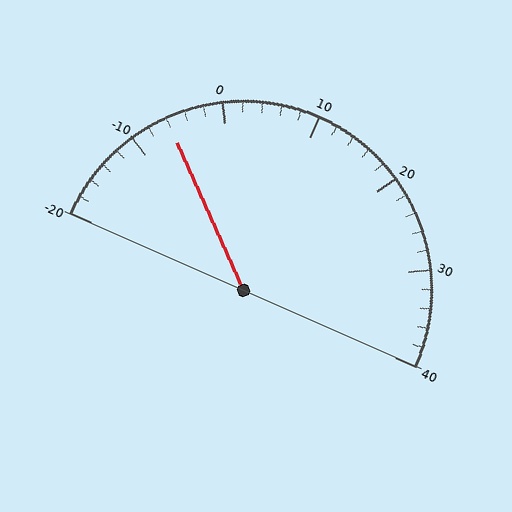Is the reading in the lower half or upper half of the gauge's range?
The reading is in the lower half of the range (-20 to 40).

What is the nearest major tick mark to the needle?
The nearest major tick mark is -10.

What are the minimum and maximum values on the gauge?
The gauge ranges from -20 to 40.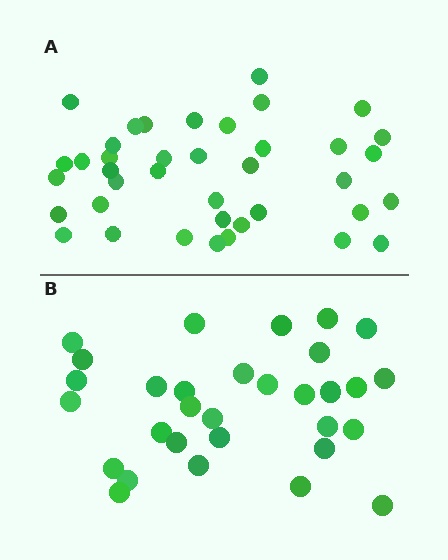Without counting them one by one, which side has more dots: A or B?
Region A (the top region) has more dots.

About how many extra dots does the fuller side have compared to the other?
Region A has roughly 8 or so more dots than region B.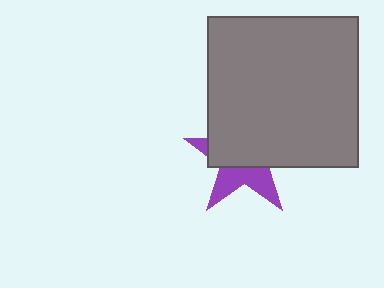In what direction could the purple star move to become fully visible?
The purple star could move down. That would shift it out from behind the gray square entirely.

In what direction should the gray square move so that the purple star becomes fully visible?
The gray square should move up. That is the shortest direction to clear the overlap and leave the purple star fully visible.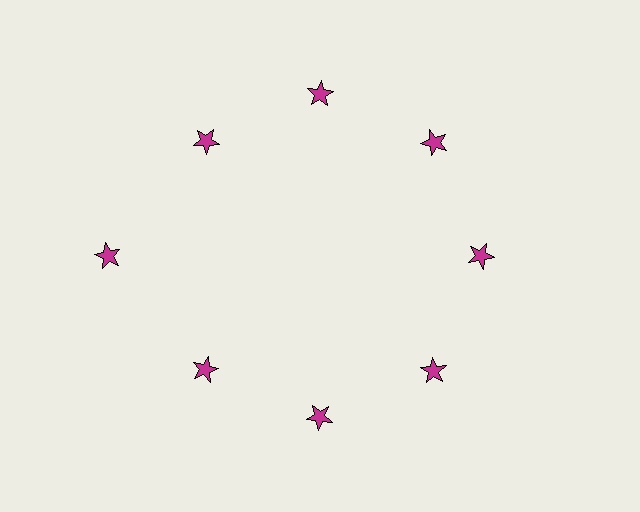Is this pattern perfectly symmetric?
No. The 8 magenta stars are arranged in a ring, but one element near the 9 o'clock position is pushed outward from the center, breaking the 8-fold rotational symmetry.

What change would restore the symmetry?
The symmetry would be restored by moving it inward, back onto the ring so that all 8 stars sit at equal angles and equal distance from the center.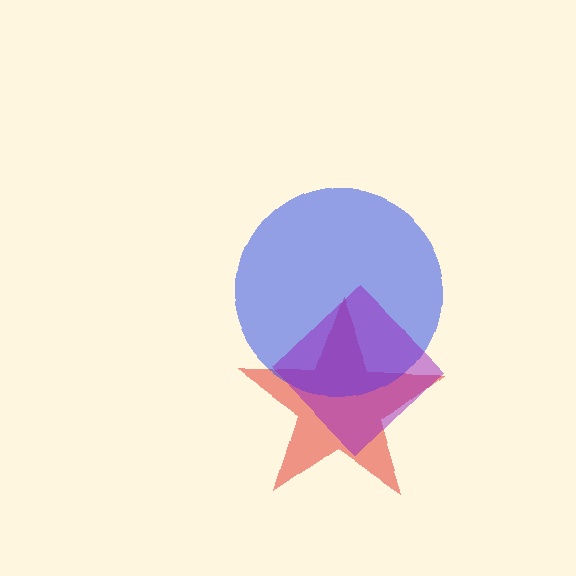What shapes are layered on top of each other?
The layered shapes are: a red star, a blue circle, a purple diamond.